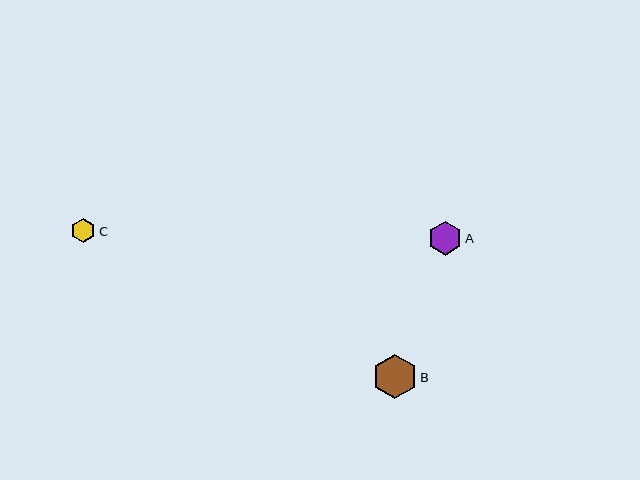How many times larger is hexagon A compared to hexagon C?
Hexagon A is approximately 1.4 times the size of hexagon C.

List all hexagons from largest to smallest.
From largest to smallest: B, A, C.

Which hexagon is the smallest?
Hexagon C is the smallest with a size of approximately 24 pixels.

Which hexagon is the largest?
Hexagon B is the largest with a size of approximately 45 pixels.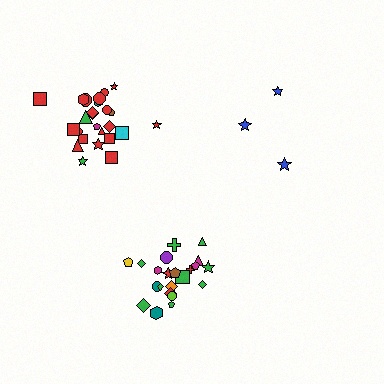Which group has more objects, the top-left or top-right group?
The top-left group.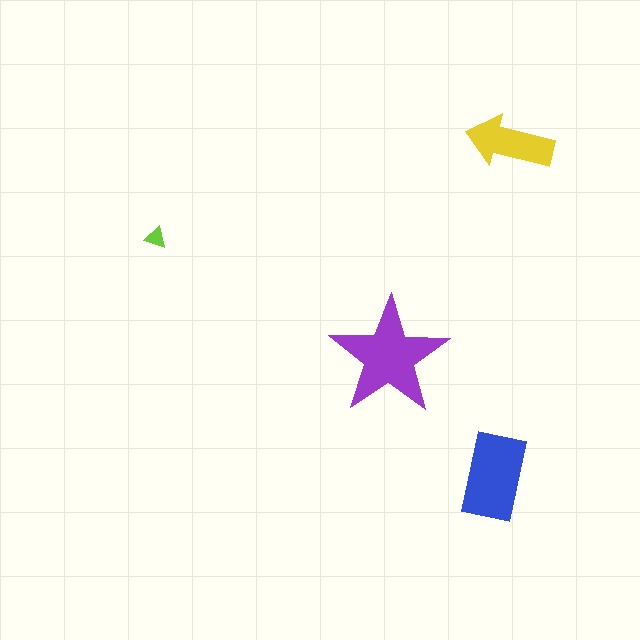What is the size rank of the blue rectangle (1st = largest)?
2nd.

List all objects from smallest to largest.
The lime triangle, the yellow arrow, the blue rectangle, the purple star.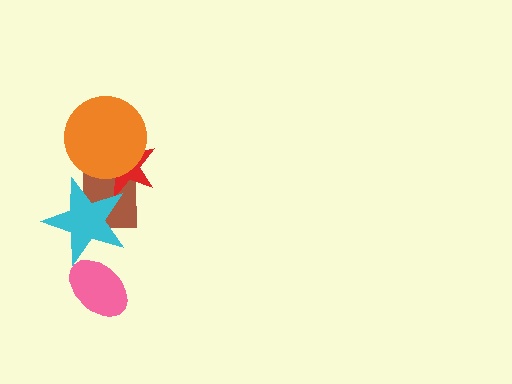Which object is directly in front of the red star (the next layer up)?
The cyan star is directly in front of the red star.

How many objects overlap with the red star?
3 objects overlap with the red star.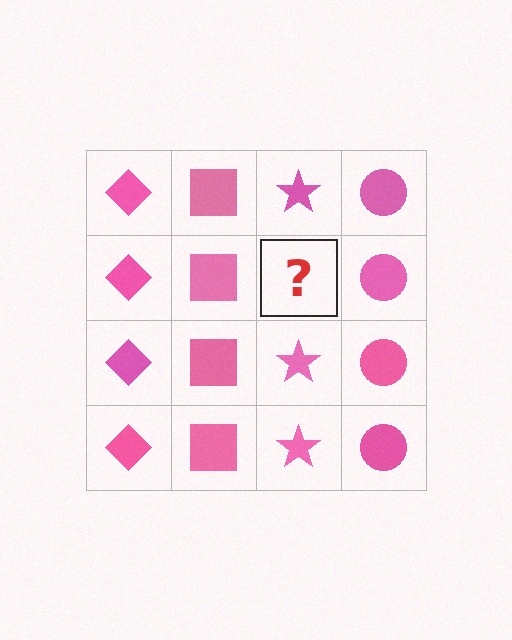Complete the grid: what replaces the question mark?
The question mark should be replaced with a pink star.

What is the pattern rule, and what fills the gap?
The rule is that each column has a consistent shape. The gap should be filled with a pink star.